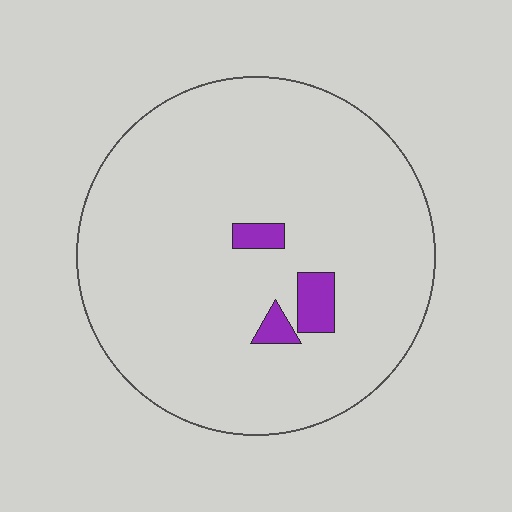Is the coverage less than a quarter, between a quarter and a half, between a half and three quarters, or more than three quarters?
Less than a quarter.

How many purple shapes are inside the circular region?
3.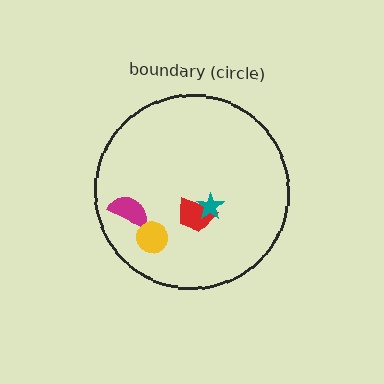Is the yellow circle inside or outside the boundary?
Inside.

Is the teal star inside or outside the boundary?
Inside.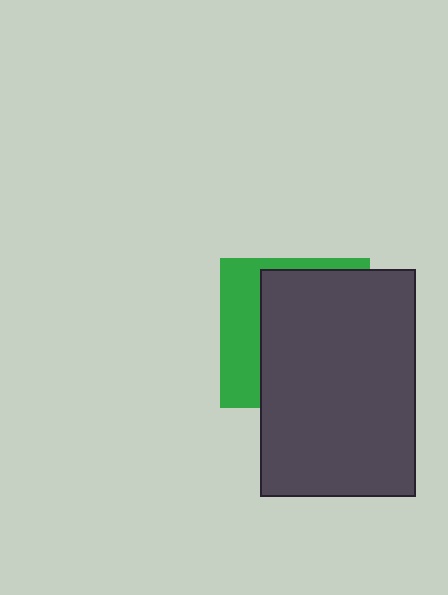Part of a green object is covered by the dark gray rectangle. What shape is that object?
It is a square.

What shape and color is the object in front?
The object in front is a dark gray rectangle.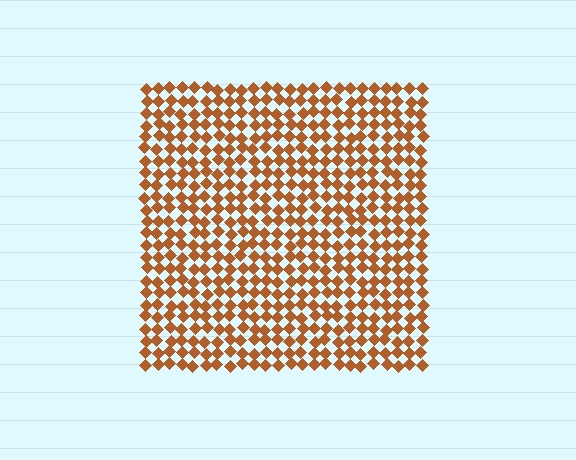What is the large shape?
The large shape is a square.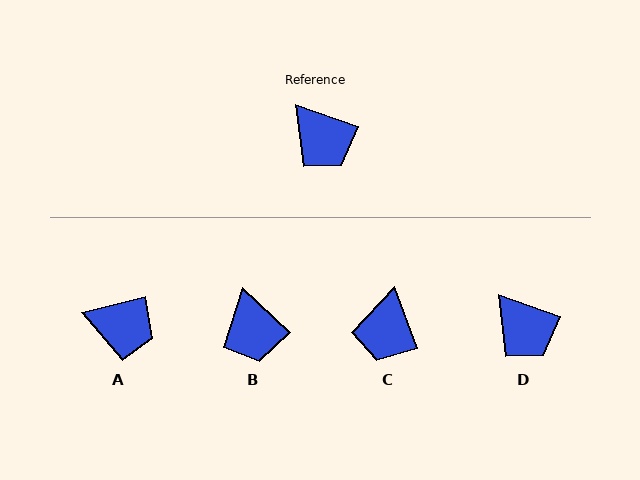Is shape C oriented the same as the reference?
No, it is off by about 50 degrees.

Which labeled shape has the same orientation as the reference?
D.